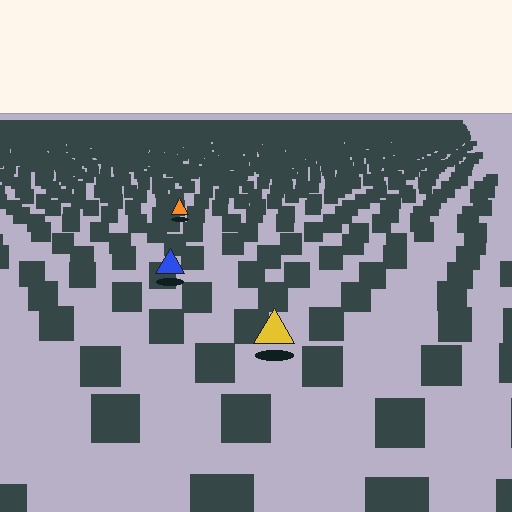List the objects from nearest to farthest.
From nearest to farthest: the yellow triangle, the blue triangle, the orange triangle.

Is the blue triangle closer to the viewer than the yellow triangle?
No. The yellow triangle is closer — you can tell from the texture gradient: the ground texture is coarser near it.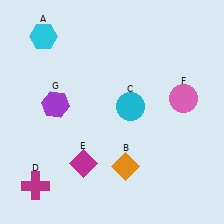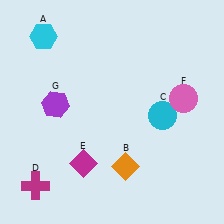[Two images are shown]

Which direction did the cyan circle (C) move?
The cyan circle (C) moved right.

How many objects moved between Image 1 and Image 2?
1 object moved between the two images.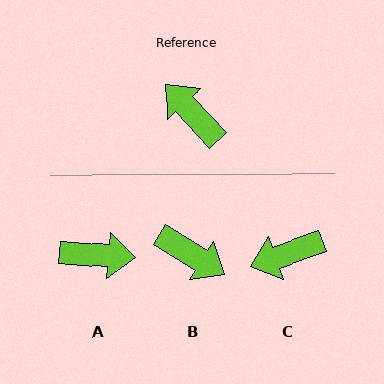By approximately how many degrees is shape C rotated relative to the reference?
Approximately 67 degrees counter-clockwise.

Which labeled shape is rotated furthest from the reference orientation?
B, about 164 degrees away.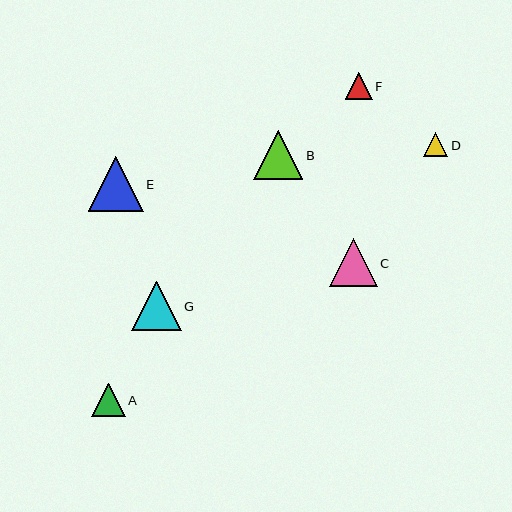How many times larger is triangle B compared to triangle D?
Triangle B is approximately 2.1 times the size of triangle D.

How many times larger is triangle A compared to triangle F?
Triangle A is approximately 1.2 times the size of triangle F.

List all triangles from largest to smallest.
From largest to smallest: E, G, B, C, A, F, D.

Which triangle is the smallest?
Triangle D is the smallest with a size of approximately 24 pixels.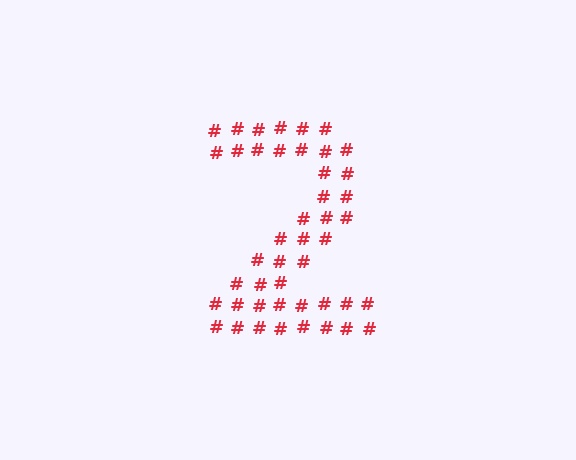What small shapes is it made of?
It is made of small hash symbols.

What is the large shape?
The large shape is the digit 2.